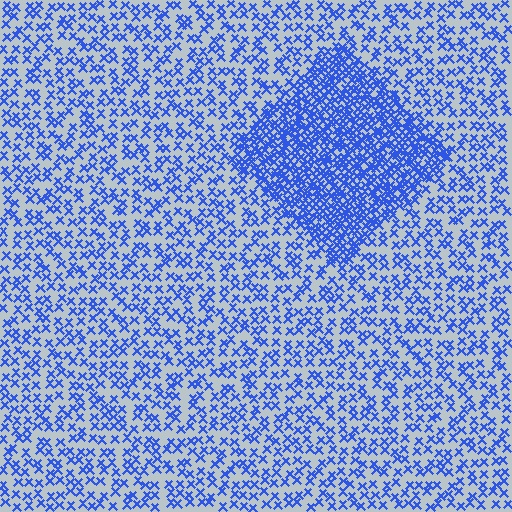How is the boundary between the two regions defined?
The boundary is defined by a change in element density (approximately 2.5x ratio). All elements are the same color, size, and shape.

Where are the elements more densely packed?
The elements are more densely packed inside the diamond boundary.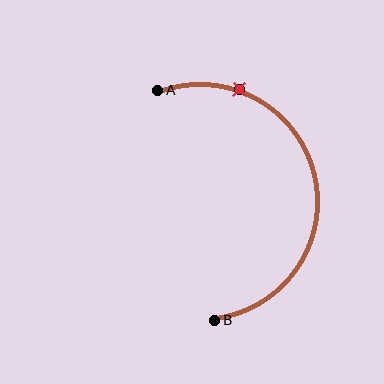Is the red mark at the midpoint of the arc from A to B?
No. The red mark lies on the arc but is closer to endpoint A. The arc midpoint would be at the point on the curve equidistant along the arc from both A and B.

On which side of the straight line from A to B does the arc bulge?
The arc bulges to the right of the straight line connecting A and B.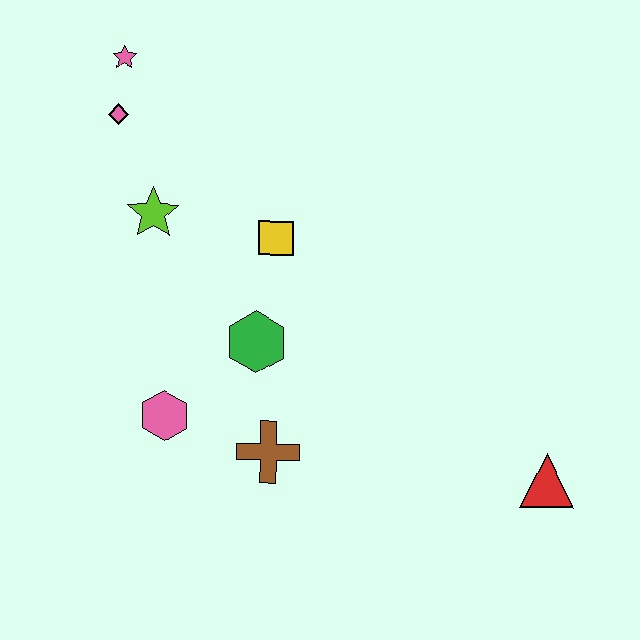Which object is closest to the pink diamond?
The pink star is closest to the pink diamond.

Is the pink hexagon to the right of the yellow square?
No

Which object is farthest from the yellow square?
The red triangle is farthest from the yellow square.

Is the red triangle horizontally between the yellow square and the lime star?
No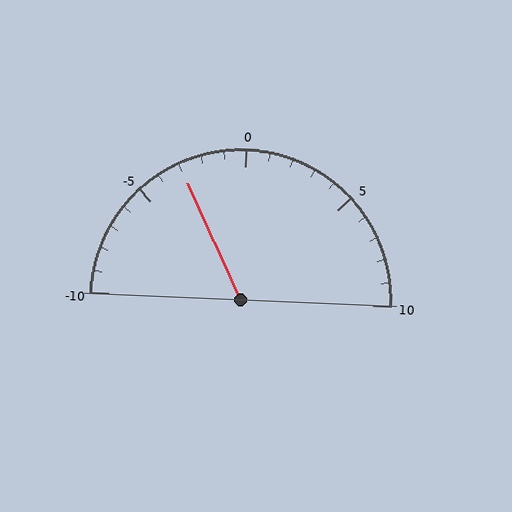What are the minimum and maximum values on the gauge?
The gauge ranges from -10 to 10.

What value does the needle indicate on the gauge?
The needle indicates approximately -3.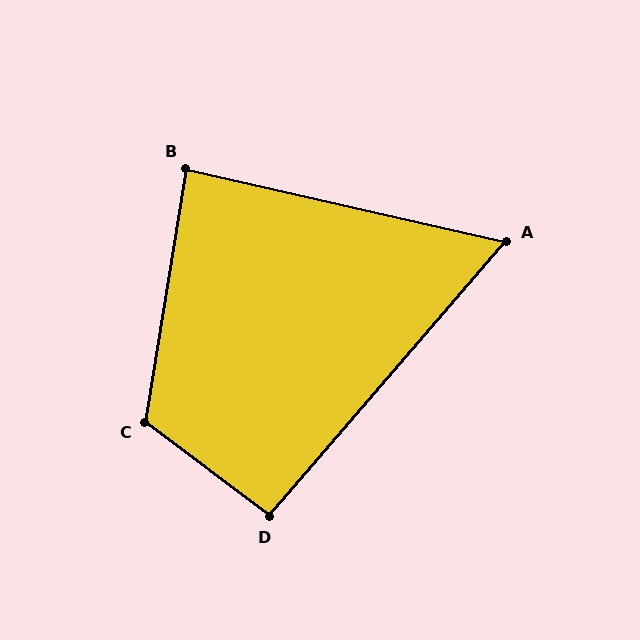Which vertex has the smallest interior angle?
A, at approximately 62 degrees.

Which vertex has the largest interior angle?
C, at approximately 118 degrees.